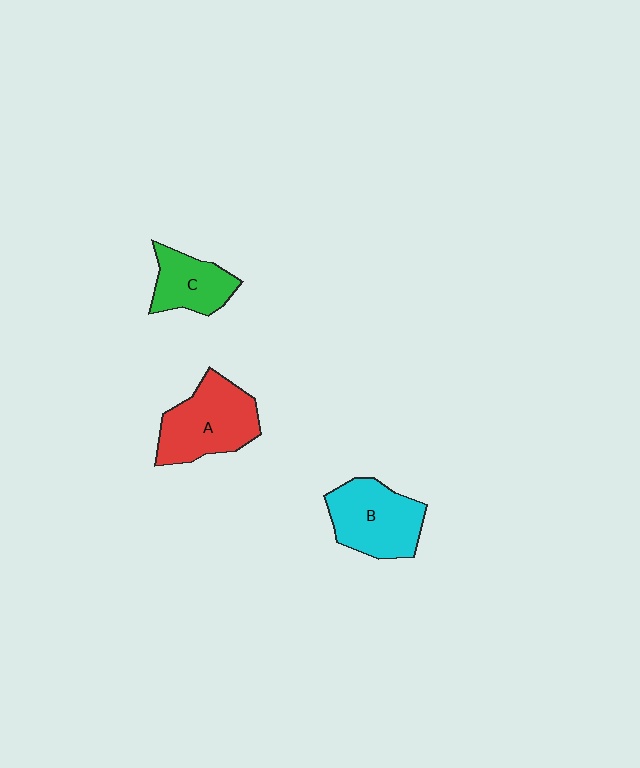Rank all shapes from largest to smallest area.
From largest to smallest: A (red), B (cyan), C (green).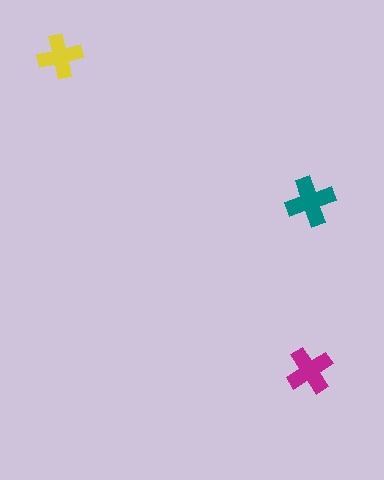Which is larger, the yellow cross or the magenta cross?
The magenta one.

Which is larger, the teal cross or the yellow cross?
The teal one.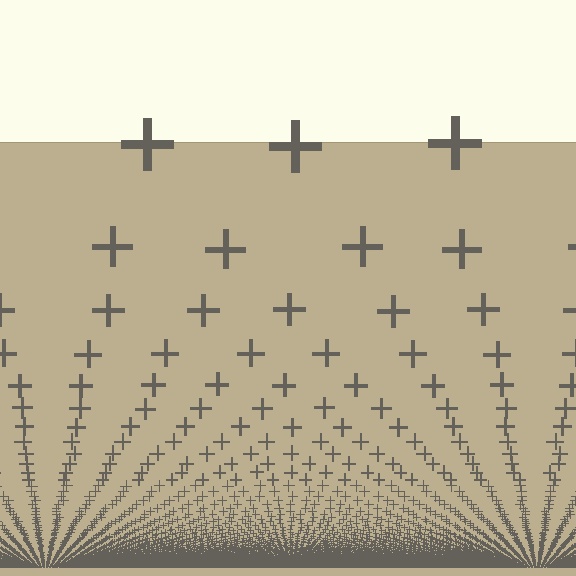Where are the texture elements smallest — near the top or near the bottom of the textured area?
Near the bottom.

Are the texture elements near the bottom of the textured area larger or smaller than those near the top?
Smaller. The gradient is inverted — elements near the bottom are smaller and denser.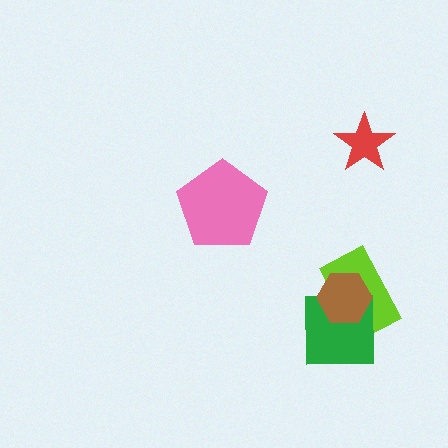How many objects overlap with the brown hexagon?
2 objects overlap with the brown hexagon.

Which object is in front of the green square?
The brown hexagon is in front of the green square.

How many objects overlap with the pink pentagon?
0 objects overlap with the pink pentagon.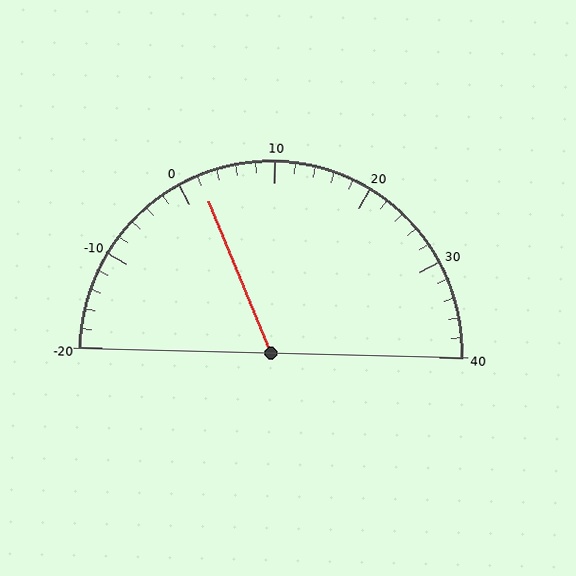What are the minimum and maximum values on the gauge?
The gauge ranges from -20 to 40.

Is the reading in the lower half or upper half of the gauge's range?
The reading is in the lower half of the range (-20 to 40).